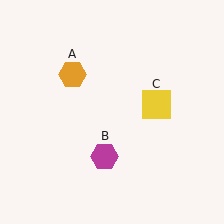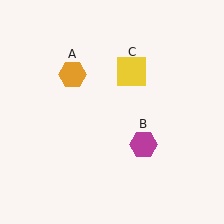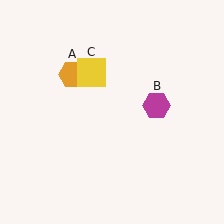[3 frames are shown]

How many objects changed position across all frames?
2 objects changed position: magenta hexagon (object B), yellow square (object C).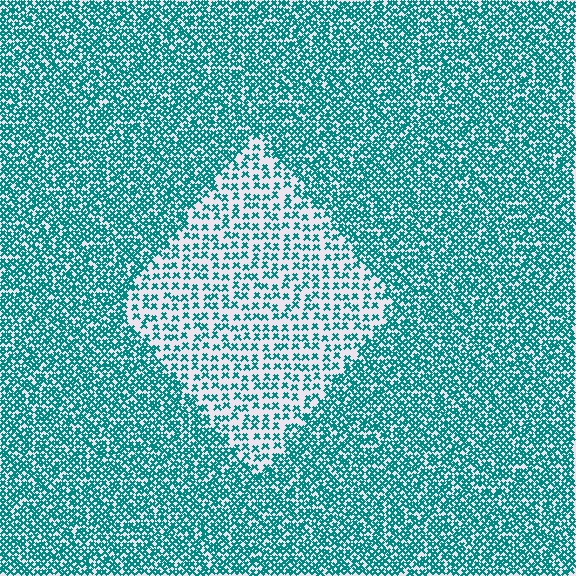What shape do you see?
I see a diamond.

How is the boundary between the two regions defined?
The boundary is defined by a change in element density (approximately 2.2x ratio). All elements are the same color, size, and shape.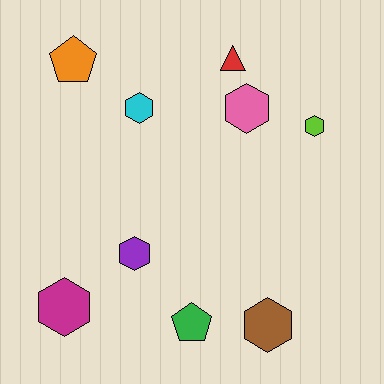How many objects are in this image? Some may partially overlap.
There are 9 objects.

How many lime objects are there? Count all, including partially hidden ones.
There is 1 lime object.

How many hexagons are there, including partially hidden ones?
There are 6 hexagons.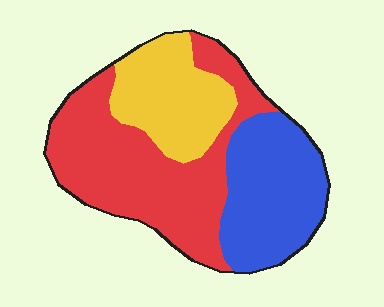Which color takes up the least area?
Yellow, at roughly 25%.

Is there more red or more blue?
Red.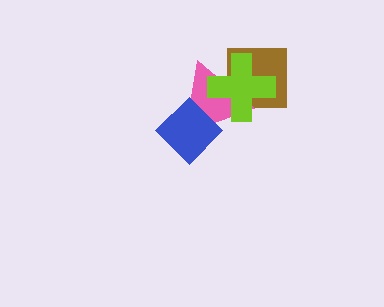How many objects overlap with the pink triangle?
3 objects overlap with the pink triangle.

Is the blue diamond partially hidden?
No, no other shape covers it.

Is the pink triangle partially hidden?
Yes, it is partially covered by another shape.